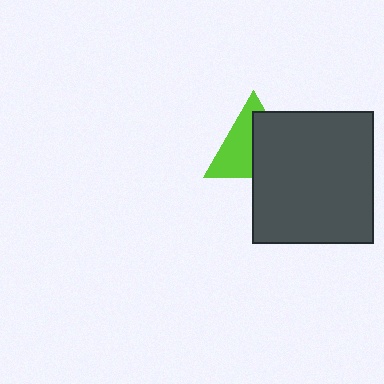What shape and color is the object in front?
The object in front is a dark gray rectangle.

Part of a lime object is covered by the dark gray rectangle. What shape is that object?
It is a triangle.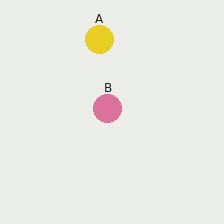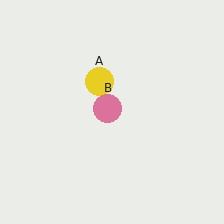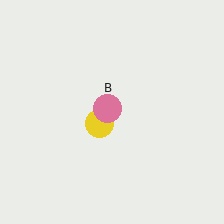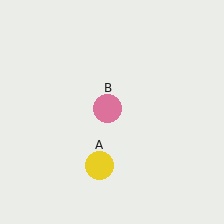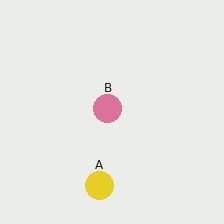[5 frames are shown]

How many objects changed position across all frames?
1 object changed position: yellow circle (object A).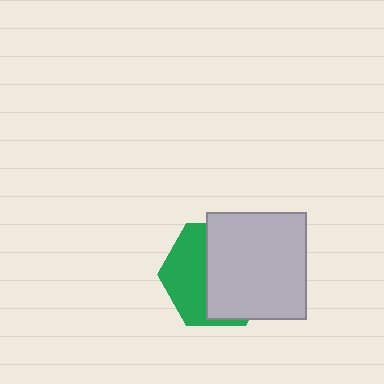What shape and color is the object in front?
The object in front is a light gray rectangle.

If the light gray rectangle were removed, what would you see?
You would see the complete green hexagon.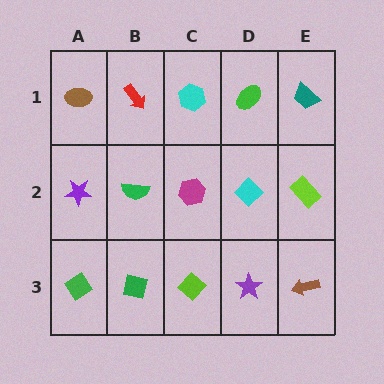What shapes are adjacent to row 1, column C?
A magenta hexagon (row 2, column C), a red arrow (row 1, column B), a green ellipse (row 1, column D).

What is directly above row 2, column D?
A green ellipse.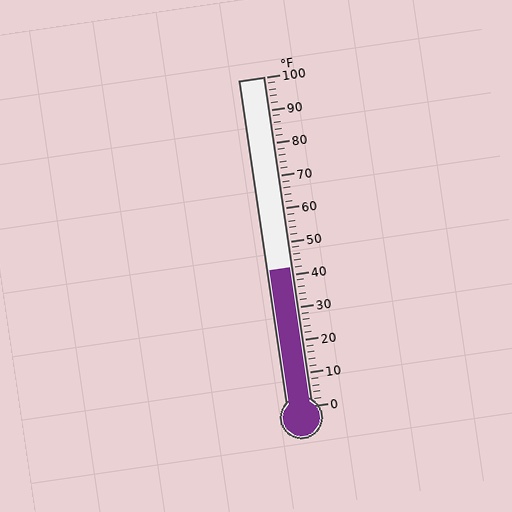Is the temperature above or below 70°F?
The temperature is below 70°F.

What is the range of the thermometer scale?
The thermometer scale ranges from 0°F to 100°F.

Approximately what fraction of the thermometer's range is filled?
The thermometer is filled to approximately 40% of its range.